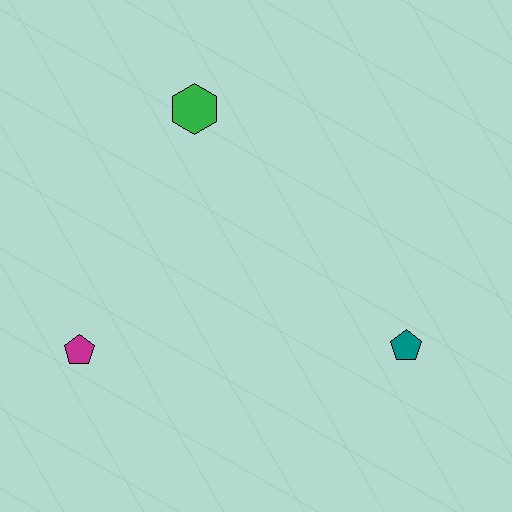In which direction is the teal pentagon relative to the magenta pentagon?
The teal pentagon is to the right of the magenta pentagon.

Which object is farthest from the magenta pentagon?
The teal pentagon is farthest from the magenta pentagon.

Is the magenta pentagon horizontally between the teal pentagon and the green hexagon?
No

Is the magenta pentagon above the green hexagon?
No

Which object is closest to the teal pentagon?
The green hexagon is closest to the teal pentagon.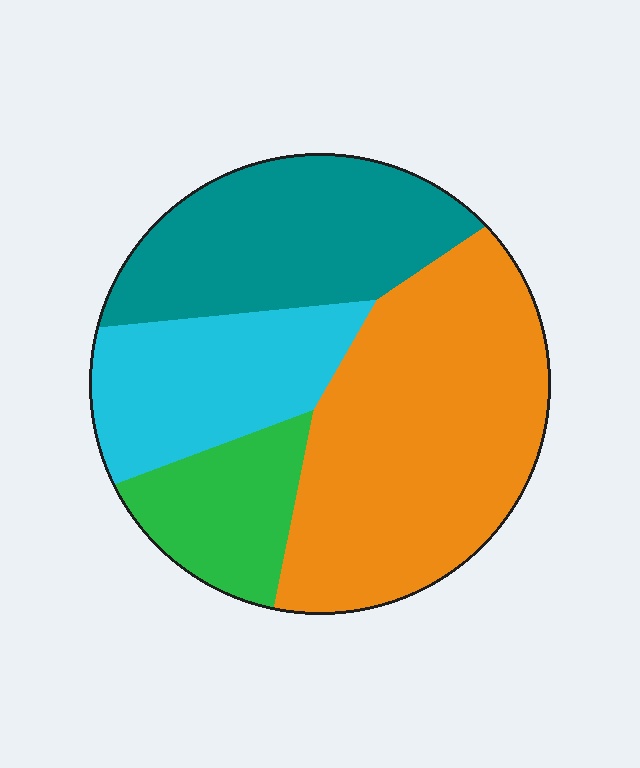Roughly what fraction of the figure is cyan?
Cyan takes up about one fifth (1/5) of the figure.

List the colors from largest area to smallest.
From largest to smallest: orange, teal, cyan, green.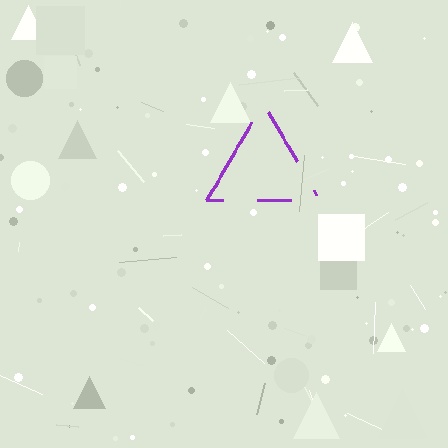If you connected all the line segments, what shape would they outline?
They would outline a triangle.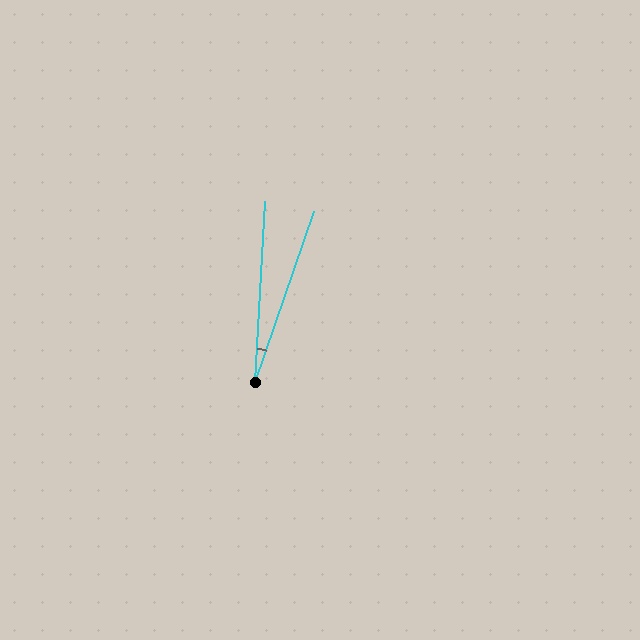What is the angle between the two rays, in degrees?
Approximately 16 degrees.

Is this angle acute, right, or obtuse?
It is acute.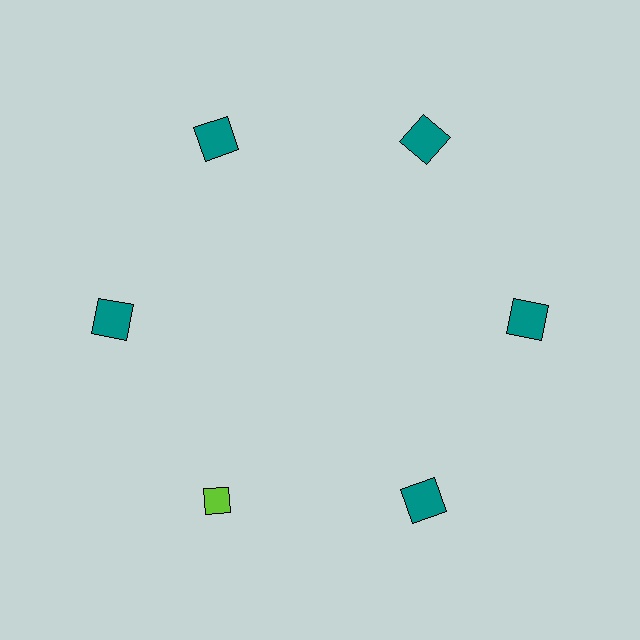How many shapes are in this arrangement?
There are 6 shapes arranged in a ring pattern.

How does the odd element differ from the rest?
It differs in both color (lime instead of teal) and shape (diamond instead of square).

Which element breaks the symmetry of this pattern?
The lime diamond at roughly the 7 o'clock position breaks the symmetry. All other shapes are teal squares.